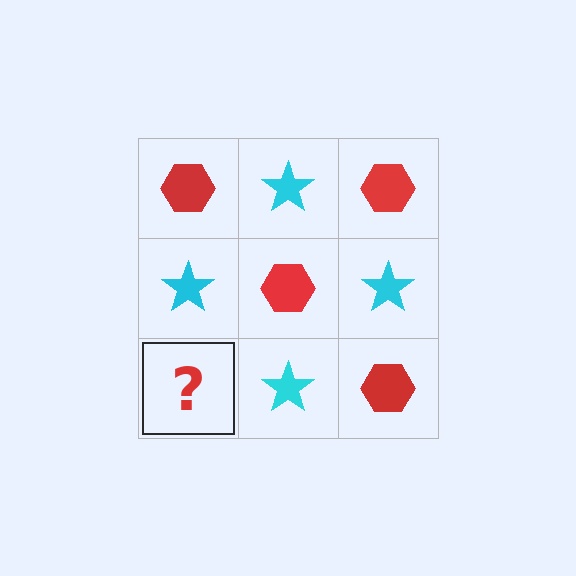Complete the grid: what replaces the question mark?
The question mark should be replaced with a red hexagon.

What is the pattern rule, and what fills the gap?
The rule is that it alternates red hexagon and cyan star in a checkerboard pattern. The gap should be filled with a red hexagon.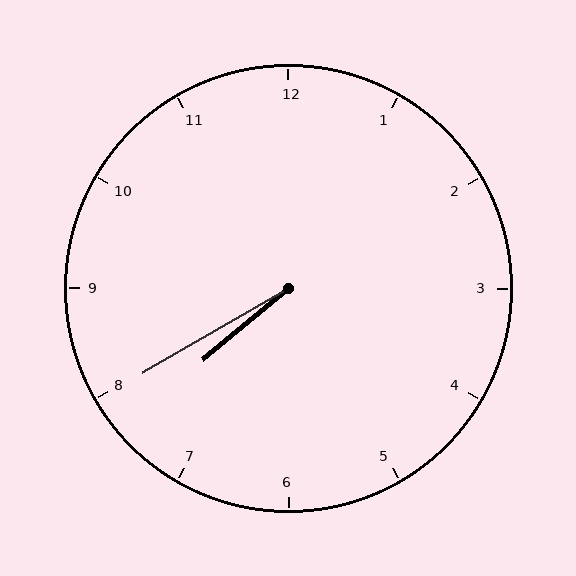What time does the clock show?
7:40.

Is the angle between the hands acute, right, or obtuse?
It is acute.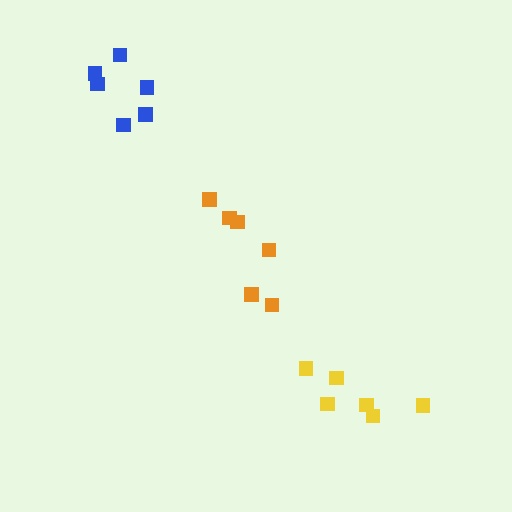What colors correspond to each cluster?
The clusters are colored: orange, blue, yellow.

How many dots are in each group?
Group 1: 6 dots, Group 2: 6 dots, Group 3: 6 dots (18 total).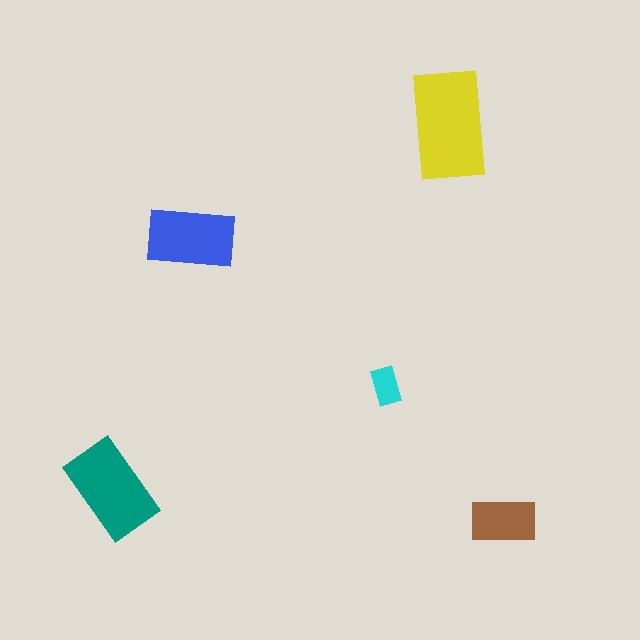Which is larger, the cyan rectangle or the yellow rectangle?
The yellow one.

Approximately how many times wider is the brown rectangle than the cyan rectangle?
About 1.5 times wider.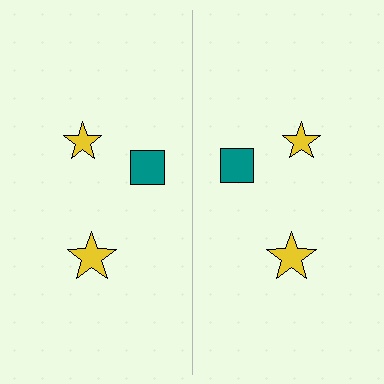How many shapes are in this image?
There are 6 shapes in this image.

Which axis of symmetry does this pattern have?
The pattern has a vertical axis of symmetry running through the center of the image.